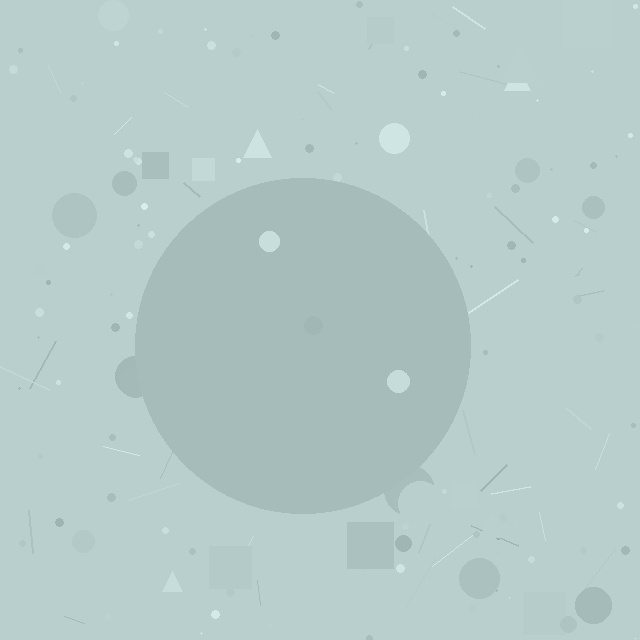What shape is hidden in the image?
A circle is hidden in the image.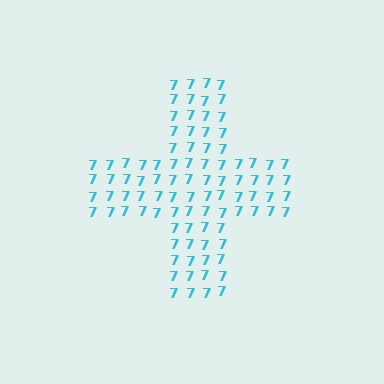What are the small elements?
The small elements are digit 7's.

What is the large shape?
The large shape is a cross.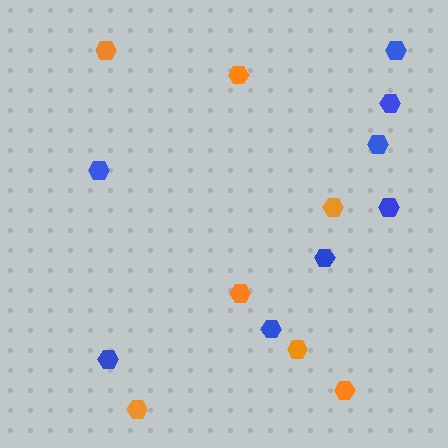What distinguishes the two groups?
There are 2 groups: one group of orange hexagons (7) and one group of blue hexagons (8).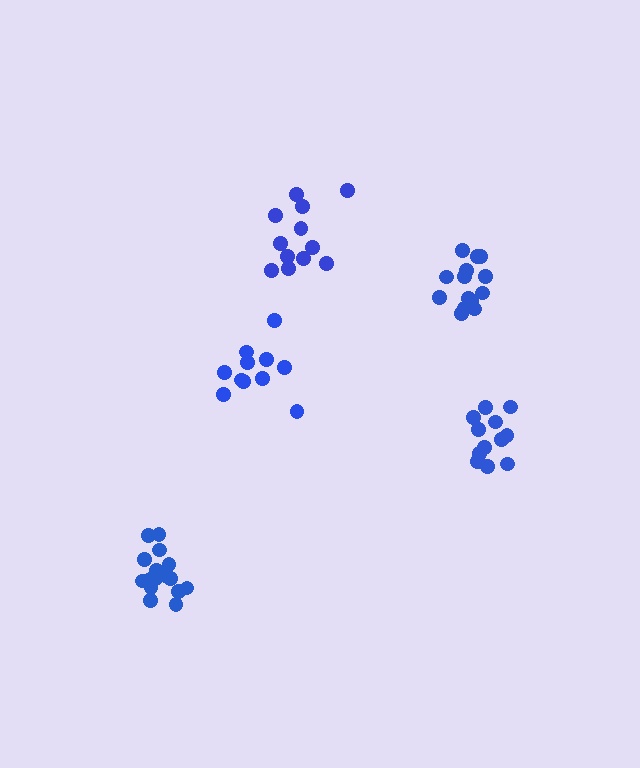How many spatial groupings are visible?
There are 5 spatial groupings.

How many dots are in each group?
Group 1: 11 dots, Group 2: 14 dots, Group 3: 16 dots, Group 4: 12 dots, Group 5: 12 dots (65 total).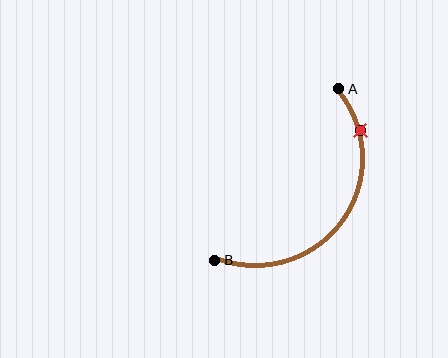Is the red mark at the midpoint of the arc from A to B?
No. The red mark lies on the arc but is closer to endpoint A. The arc midpoint would be at the point on the curve equidistant along the arc from both A and B.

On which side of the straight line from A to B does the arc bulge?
The arc bulges below and to the right of the straight line connecting A and B.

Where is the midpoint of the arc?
The arc midpoint is the point on the curve farthest from the straight line joining A and B. It sits below and to the right of that line.